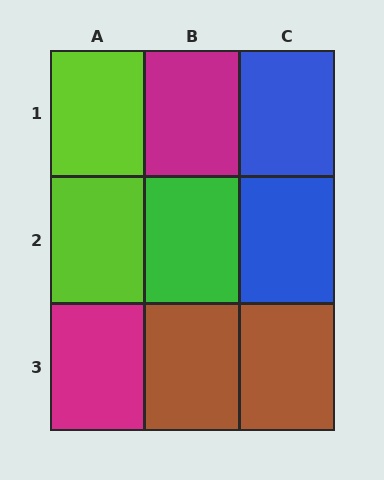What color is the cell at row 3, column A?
Magenta.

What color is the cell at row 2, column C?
Blue.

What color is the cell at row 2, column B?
Green.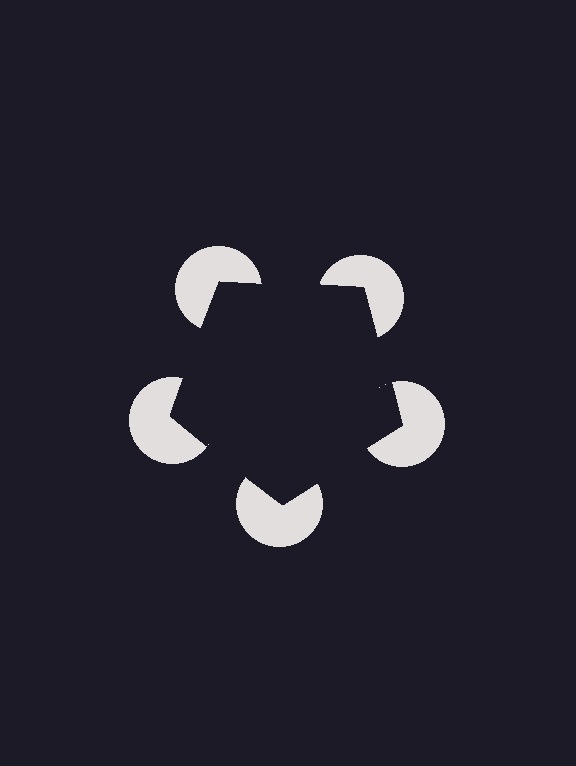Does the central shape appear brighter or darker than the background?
It typically appears slightly darker than the background, even though no actual brightness change is drawn.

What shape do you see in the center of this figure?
An illusory pentagon — its edges are inferred from the aligned wedge cuts in the pac-man discs, not physically drawn.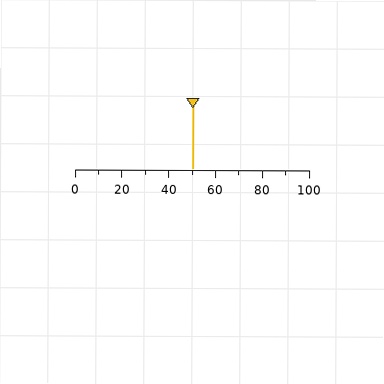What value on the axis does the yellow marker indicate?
The marker indicates approximately 50.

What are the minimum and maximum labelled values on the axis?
The axis runs from 0 to 100.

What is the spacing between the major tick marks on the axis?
The major ticks are spaced 20 apart.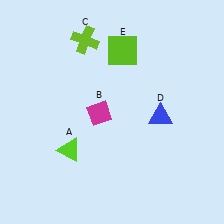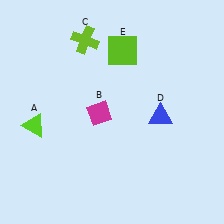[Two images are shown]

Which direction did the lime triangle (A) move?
The lime triangle (A) moved left.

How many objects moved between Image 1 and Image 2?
1 object moved between the two images.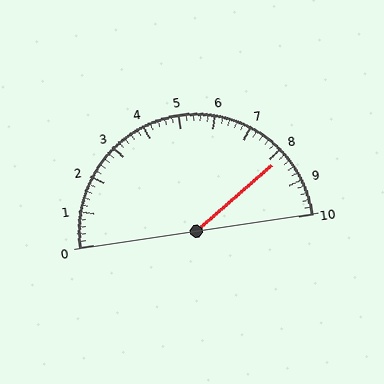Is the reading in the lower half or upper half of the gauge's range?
The reading is in the upper half of the range (0 to 10).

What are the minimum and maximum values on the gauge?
The gauge ranges from 0 to 10.